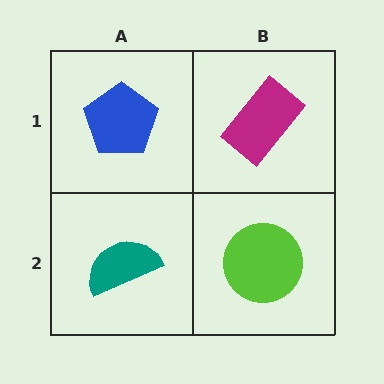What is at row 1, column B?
A magenta rectangle.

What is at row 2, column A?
A teal semicircle.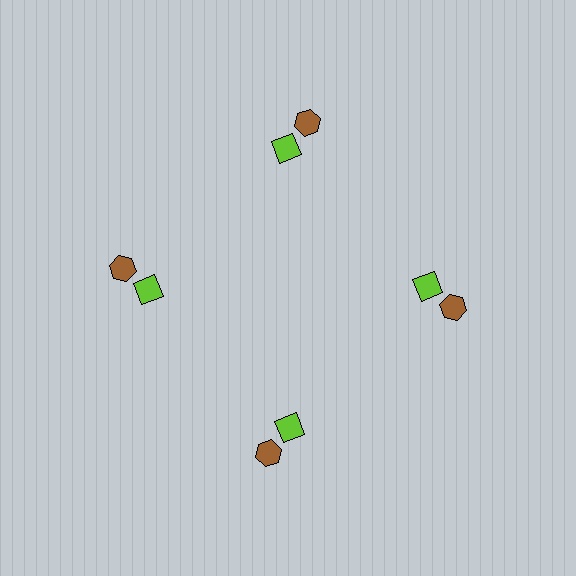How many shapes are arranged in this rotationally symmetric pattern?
There are 8 shapes, arranged in 4 groups of 2.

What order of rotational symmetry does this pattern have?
This pattern has 4-fold rotational symmetry.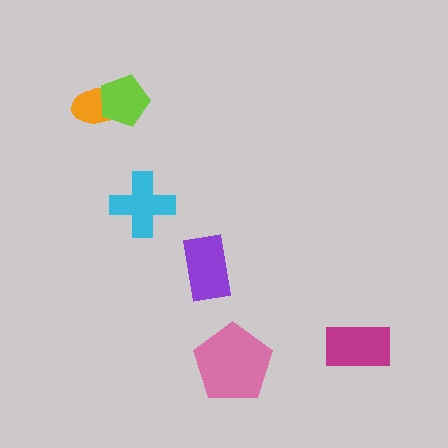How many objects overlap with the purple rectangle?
0 objects overlap with the purple rectangle.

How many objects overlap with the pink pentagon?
0 objects overlap with the pink pentagon.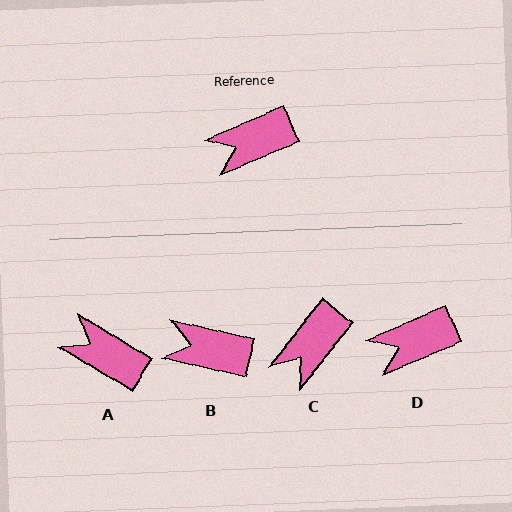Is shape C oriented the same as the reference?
No, it is off by about 29 degrees.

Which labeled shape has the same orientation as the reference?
D.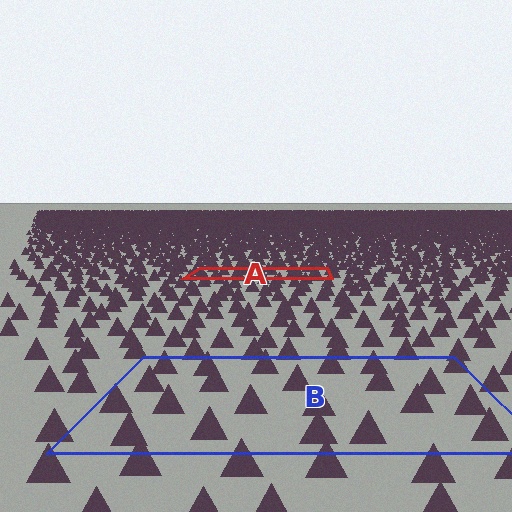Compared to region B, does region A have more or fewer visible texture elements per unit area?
Region A has more texture elements per unit area — they are packed more densely because it is farther away.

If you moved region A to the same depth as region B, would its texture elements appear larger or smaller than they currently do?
They would appear larger. At a closer depth, the same texture elements are projected at a bigger on-screen size.